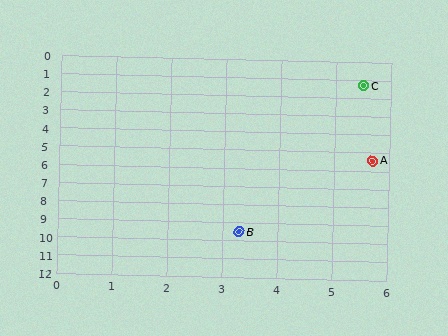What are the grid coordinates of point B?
Point B is at approximately (3.3, 9.5).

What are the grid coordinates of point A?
Point A is at approximately (5.7, 5.4).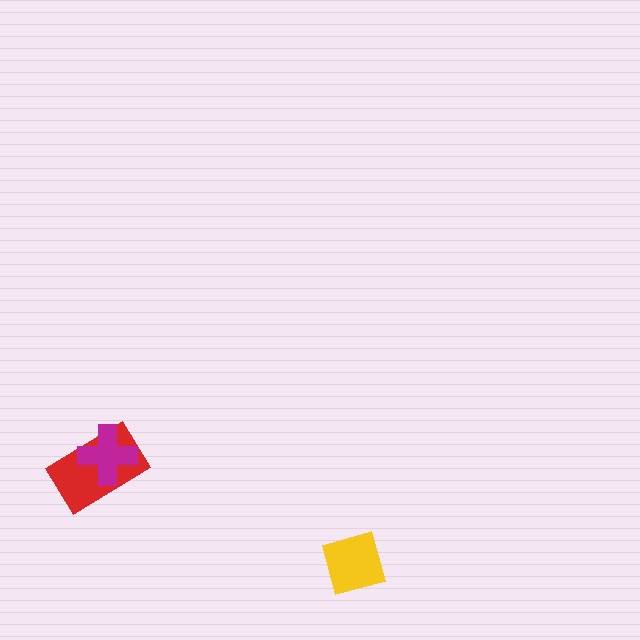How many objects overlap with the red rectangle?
1 object overlaps with the red rectangle.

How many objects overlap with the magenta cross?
1 object overlaps with the magenta cross.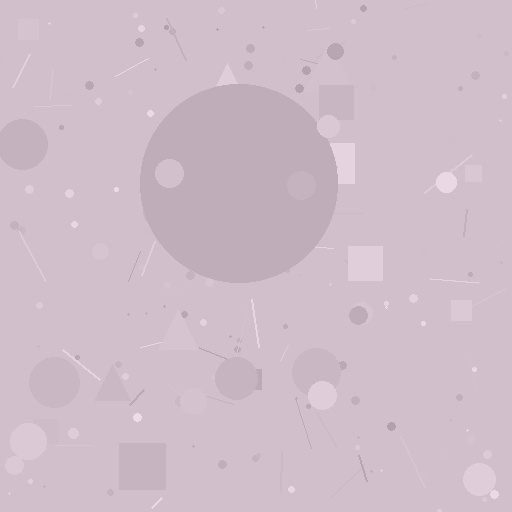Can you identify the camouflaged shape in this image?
The camouflaged shape is a circle.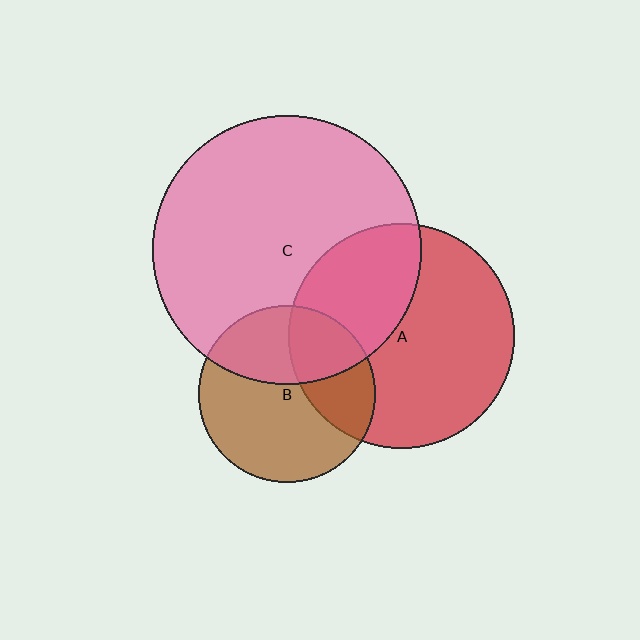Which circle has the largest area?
Circle C (pink).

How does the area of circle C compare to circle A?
Approximately 1.4 times.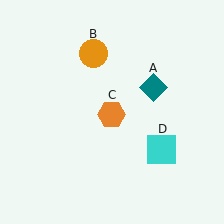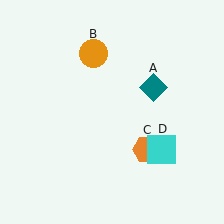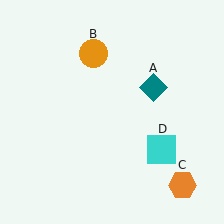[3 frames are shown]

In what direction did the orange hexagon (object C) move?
The orange hexagon (object C) moved down and to the right.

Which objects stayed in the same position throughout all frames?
Teal diamond (object A) and orange circle (object B) and cyan square (object D) remained stationary.